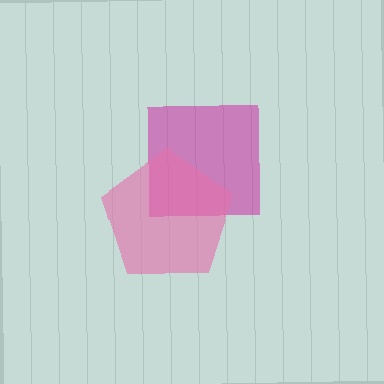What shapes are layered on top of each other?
The layered shapes are: a magenta square, a pink pentagon.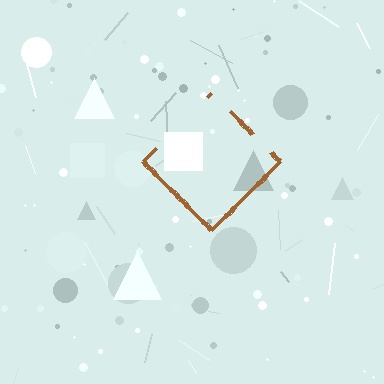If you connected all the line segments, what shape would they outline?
They would outline a diamond.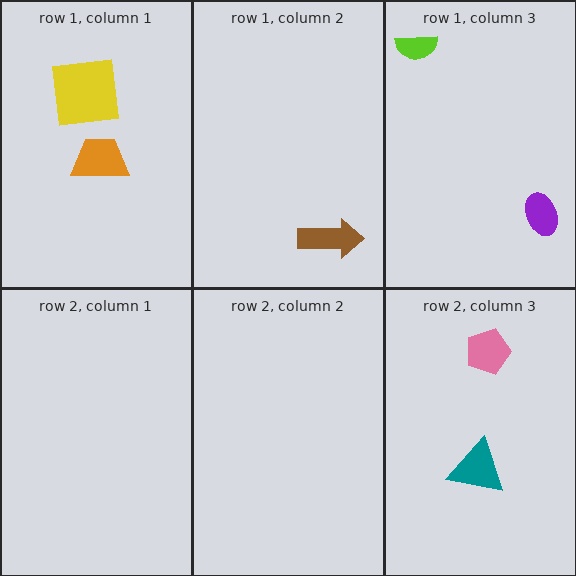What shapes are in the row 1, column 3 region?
The lime semicircle, the purple ellipse.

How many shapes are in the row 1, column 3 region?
2.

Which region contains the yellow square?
The row 1, column 1 region.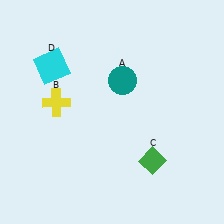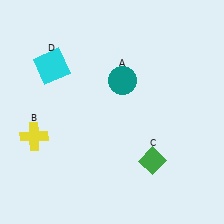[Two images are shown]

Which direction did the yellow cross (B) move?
The yellow cross (B) moved down.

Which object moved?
The yellow cross (B) moved down.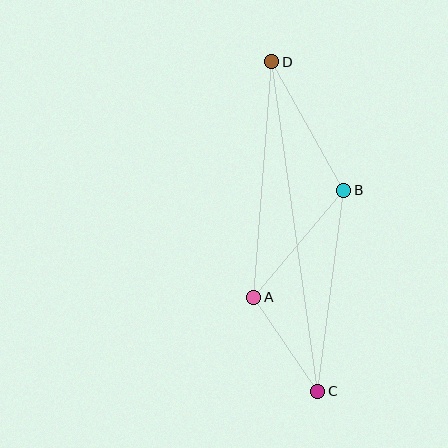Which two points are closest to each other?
Points A and C are closest to each other.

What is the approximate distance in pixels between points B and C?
The distance between B and C is approximately 202 pixels.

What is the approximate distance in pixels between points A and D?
The distance between A and D is approximately 236 pixels.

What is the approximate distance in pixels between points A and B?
The distance between A and B is approximately 140 pixels.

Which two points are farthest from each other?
Points C and D are farthest from each other.